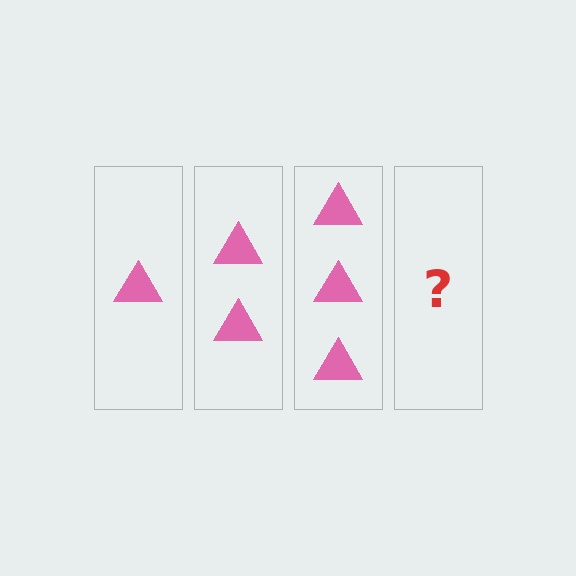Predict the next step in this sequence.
The next step is 4 triangles.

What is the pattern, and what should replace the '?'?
The pattern is that each step adds one more triangle. The '?' should be 4 triangles.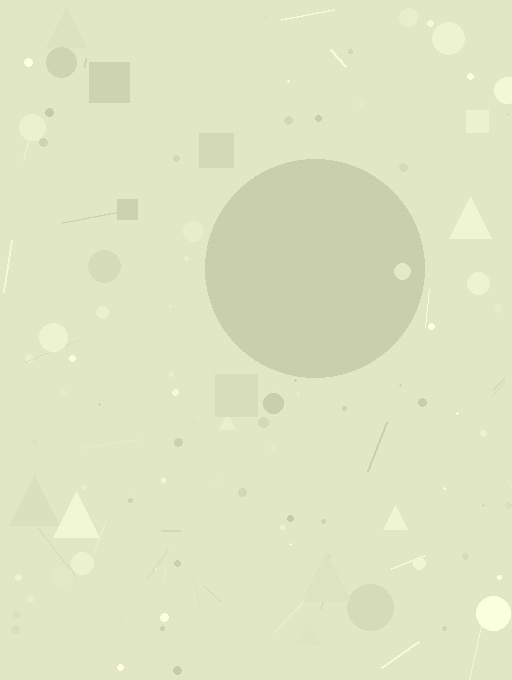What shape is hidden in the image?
A circle is hidden in the image.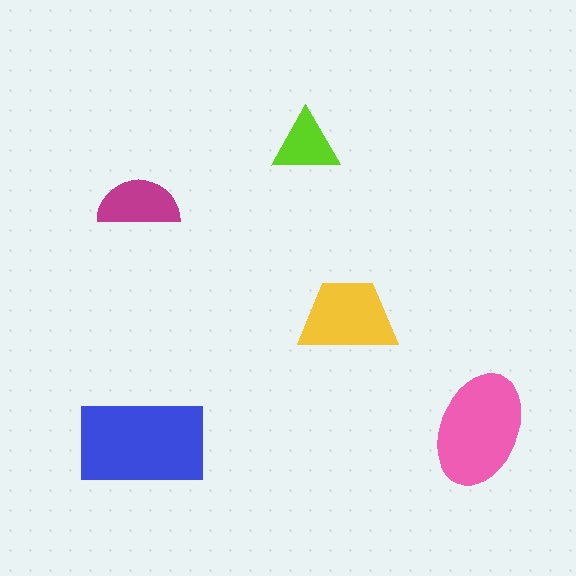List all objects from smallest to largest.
The lime triangle, the magenta semicircle, the yellow trapezoid, the pink ellipse, the blue rectangle.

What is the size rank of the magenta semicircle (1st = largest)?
4th.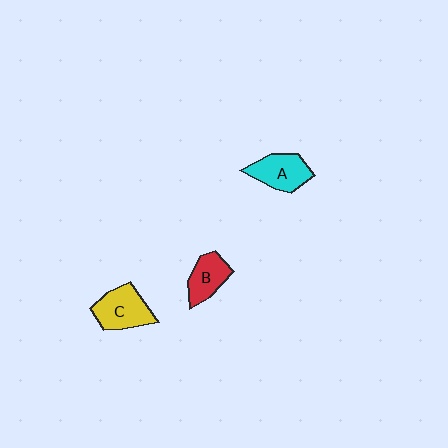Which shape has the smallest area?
Shape B (red).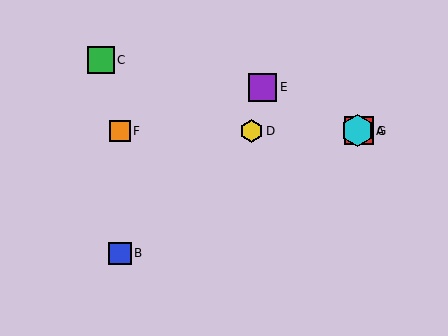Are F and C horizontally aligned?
No, F is at y≈131 and C is at y≈60.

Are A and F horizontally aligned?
Yes, both are at y≈131.